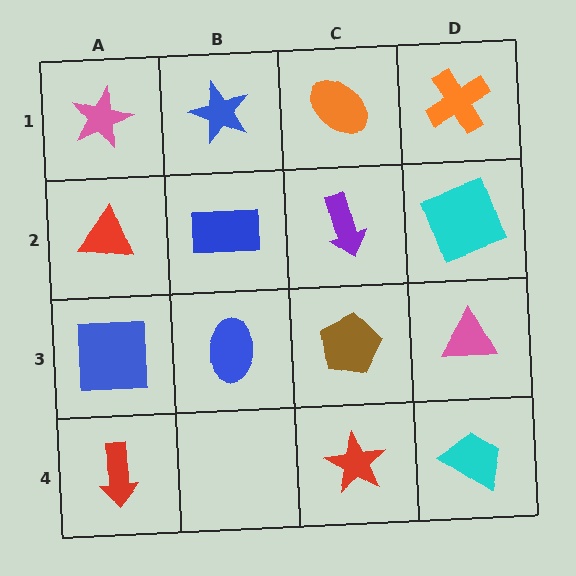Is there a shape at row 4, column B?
No, that cell is empty.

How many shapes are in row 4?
3 shapes.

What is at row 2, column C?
A purple arrow.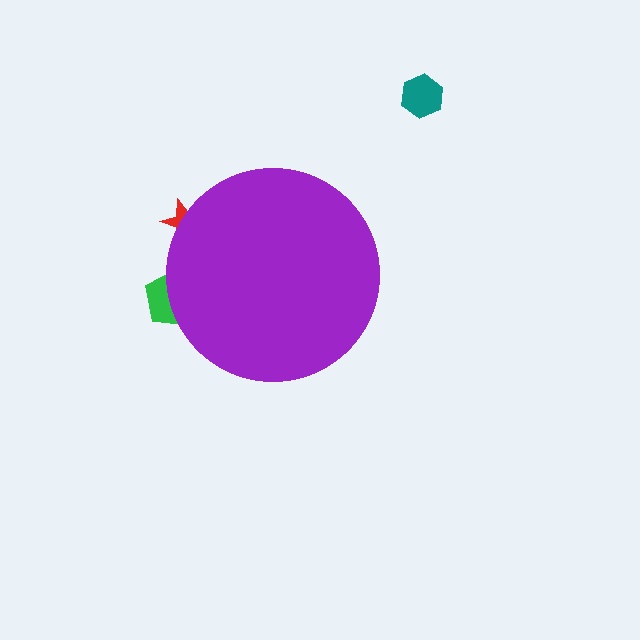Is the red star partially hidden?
Yes, the red star is partially hidden behind the purple circle.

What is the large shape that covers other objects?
A purple circle.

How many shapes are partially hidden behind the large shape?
2 shapes are partially hidden.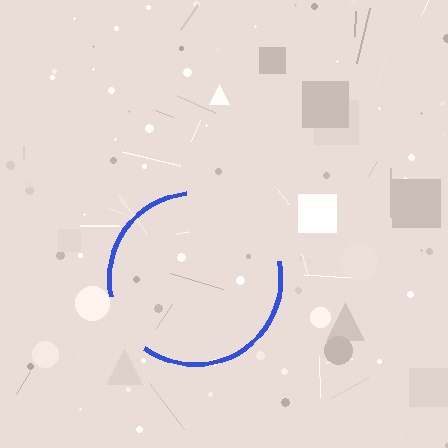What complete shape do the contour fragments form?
The contour fragments form a circle.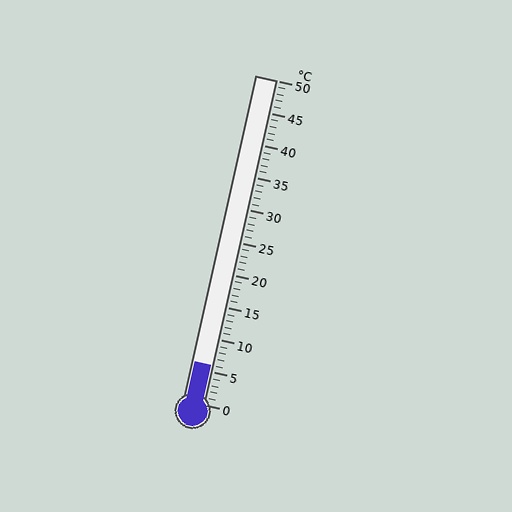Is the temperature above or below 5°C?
The temperature is above 5°C.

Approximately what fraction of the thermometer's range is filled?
The thermometer is filled to approximately 10% of its range.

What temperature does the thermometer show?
The thermometer shows approximately 6°C.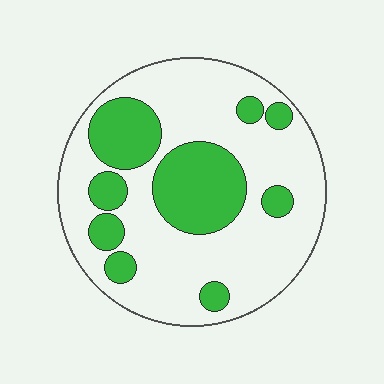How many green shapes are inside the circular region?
9.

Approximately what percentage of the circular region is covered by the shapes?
Approximately 30%.